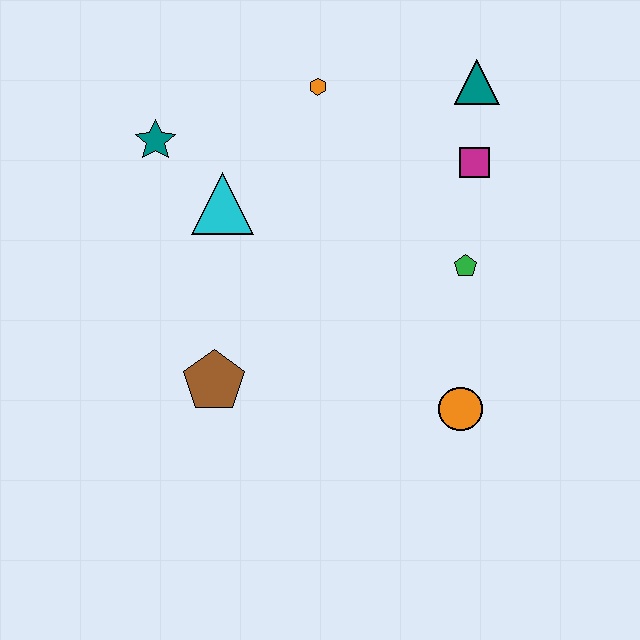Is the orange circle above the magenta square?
No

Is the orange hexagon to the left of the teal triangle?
Yes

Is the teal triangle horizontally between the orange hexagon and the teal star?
No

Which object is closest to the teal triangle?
The magenta square is closest to the teal triangle.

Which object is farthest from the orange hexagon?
The orange circle is farthest from the orange hexagon.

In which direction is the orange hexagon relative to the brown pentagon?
The orange hexagon is above the brown pentagon.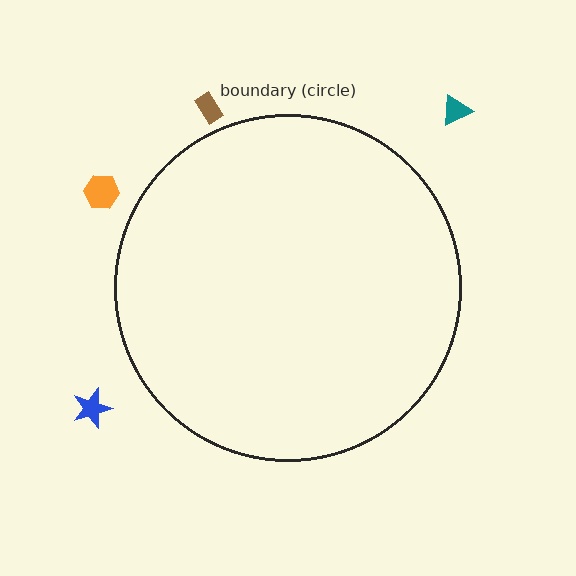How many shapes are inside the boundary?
0 inside, 4 outside.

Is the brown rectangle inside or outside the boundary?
Outside.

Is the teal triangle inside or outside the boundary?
Outside.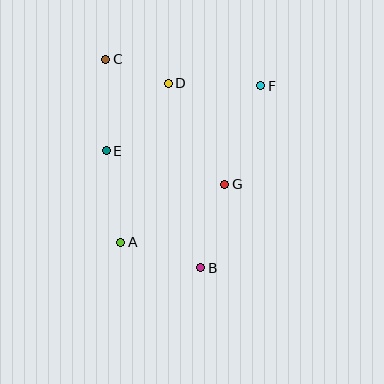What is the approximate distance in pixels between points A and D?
The distance between A and D is approximately 166 pixels.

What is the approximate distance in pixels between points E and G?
The distance between E and G is approximately 123 pixels.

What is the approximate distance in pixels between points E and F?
The distance between E and F is approximately 168 pixels.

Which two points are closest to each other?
Points C and D are closest to each other.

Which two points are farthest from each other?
Points B and C are farthest from each other.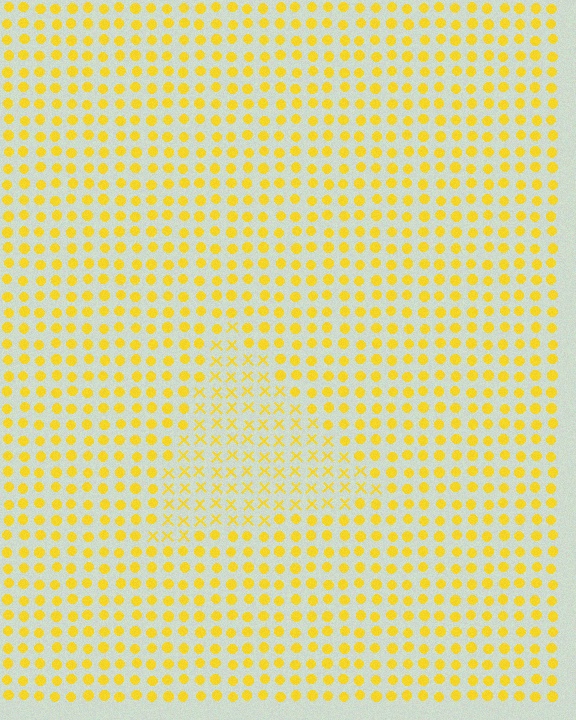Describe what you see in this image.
The image is filled with small yellow elements arranged in a uniform grid. A triangle-shaped region contains X marks, while the surrounding area contains circles. The boundary is defined purely by the change in element shape.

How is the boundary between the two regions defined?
The boundary is defined by a change in element shape: X marks inside vs. circles outside. All elements share the same color and spacing.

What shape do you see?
I see a triangle.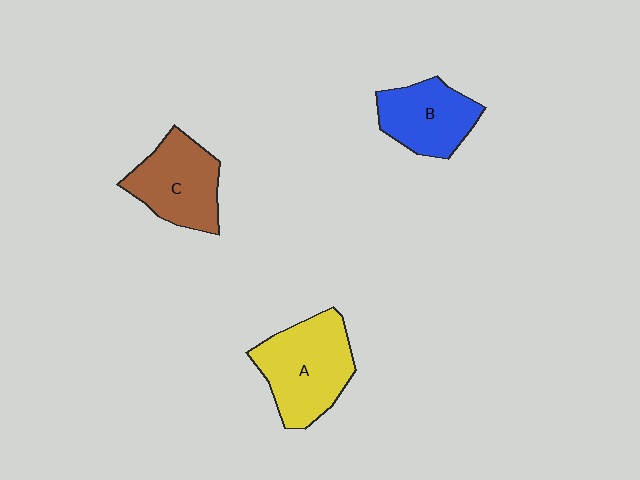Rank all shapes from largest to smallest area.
From largest to smallest: A (yellow), C (brown), B (blue).